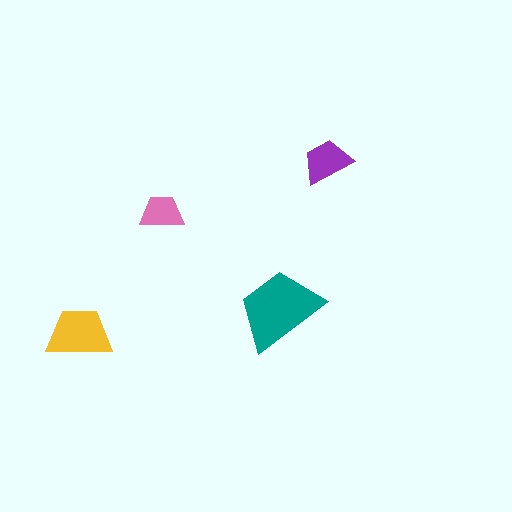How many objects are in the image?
There are 4 objects in the image.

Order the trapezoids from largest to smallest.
the teal one, the yellow one, the purple one, the pink one.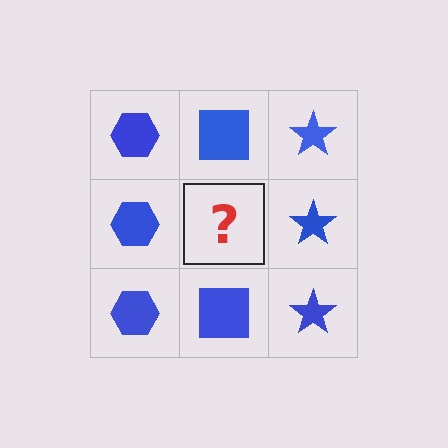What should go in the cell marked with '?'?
The missing cell should contain a blue square.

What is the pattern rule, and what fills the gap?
The rule is that each column has a consistent shape. The gap should be filled with a blue square.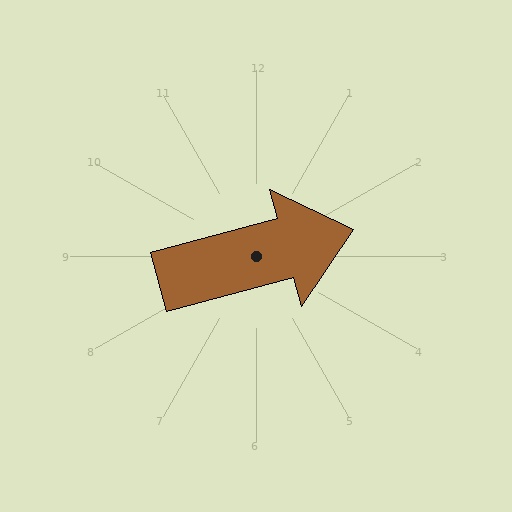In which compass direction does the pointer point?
East.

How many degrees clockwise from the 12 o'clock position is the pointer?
Approximately 75 degrees.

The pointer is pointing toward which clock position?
Roughly 2 o'clock.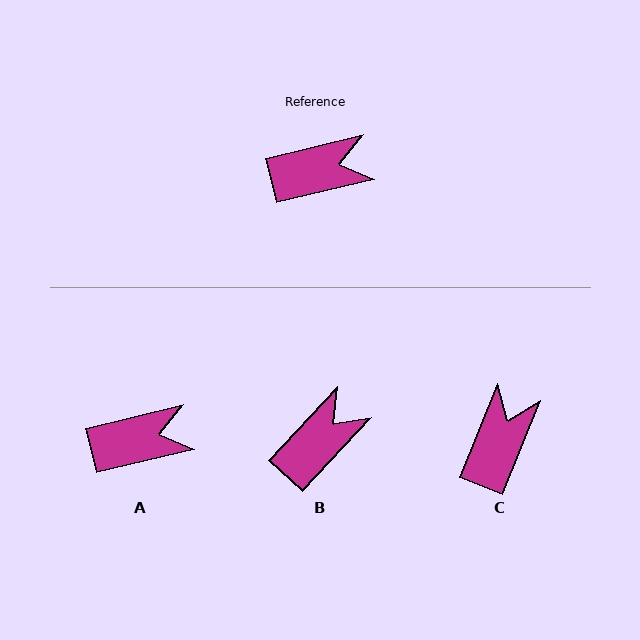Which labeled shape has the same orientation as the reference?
A.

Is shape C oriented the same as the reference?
No, it is off by about 54 degrees.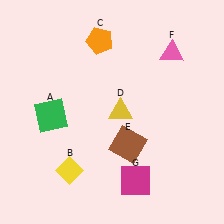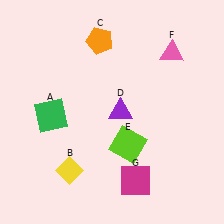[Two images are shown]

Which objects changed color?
D changed from yellow to purple. E changed from brown to lime.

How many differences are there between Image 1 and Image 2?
There are 2 differences between the two images.